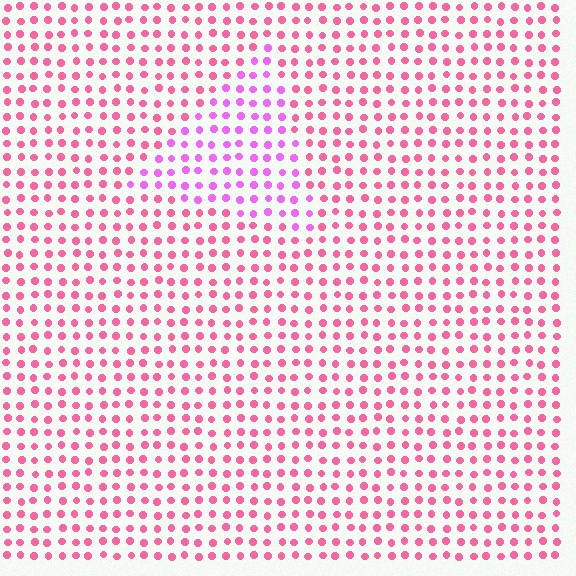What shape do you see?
I see a triangle.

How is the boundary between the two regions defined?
The boundary is defined purely by a slight shift in hue (about 38 degrees). Spacing, size, and orientation are identical on both sides.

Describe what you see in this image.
The image is filled with small pink elements in a uniform arrangement. A triangle-shaped region is visible where the elements are tinted to a slightly different hue, forming a subtle color boundary.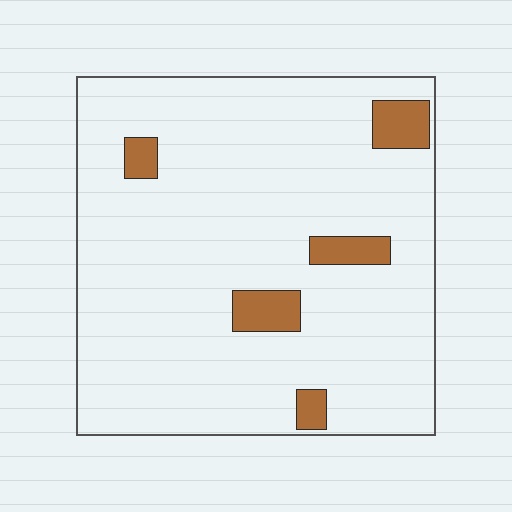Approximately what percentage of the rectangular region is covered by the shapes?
Approximately 10%.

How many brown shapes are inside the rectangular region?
5.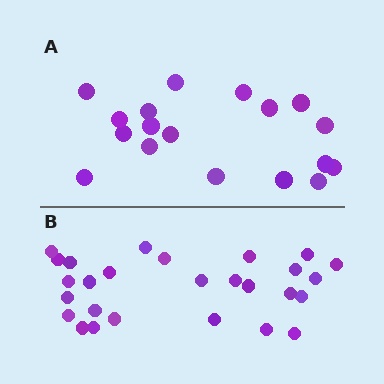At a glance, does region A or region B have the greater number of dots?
Region B (the bottom region) has more dots.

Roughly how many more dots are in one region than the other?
Region B has roughly 8 or so more dots than region A.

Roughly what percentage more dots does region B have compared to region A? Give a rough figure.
About 50% more.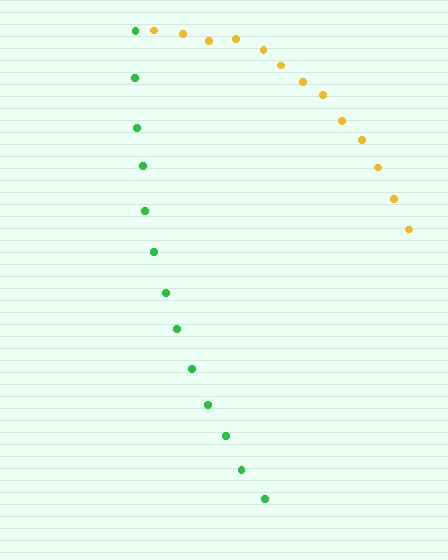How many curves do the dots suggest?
There are 2 distinct paths.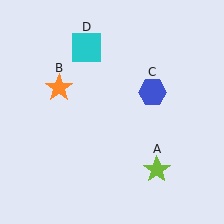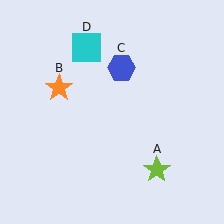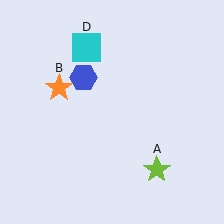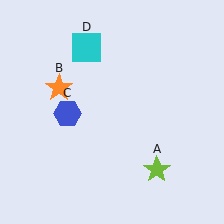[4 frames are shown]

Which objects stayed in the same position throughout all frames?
Lime star (object A) and orange star (object B) and cyan square (object D) remained stationary.